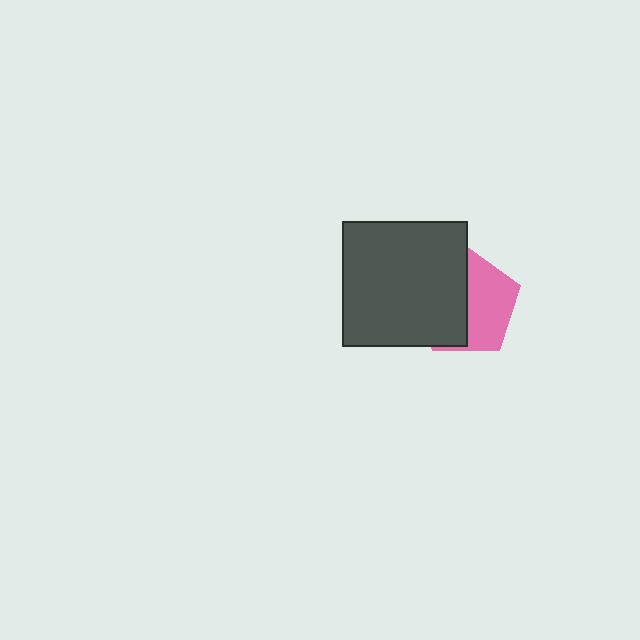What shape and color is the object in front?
The object in front is a dark gray square.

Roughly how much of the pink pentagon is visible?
About half of it is visible (roughly 50%).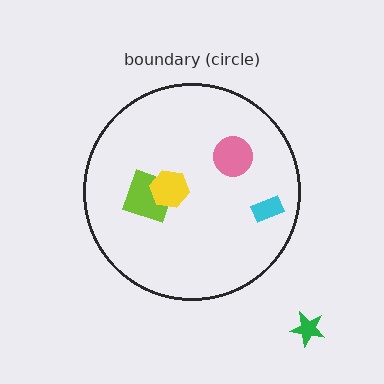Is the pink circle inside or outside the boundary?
Inside.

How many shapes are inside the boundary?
4 inside, 1 outside.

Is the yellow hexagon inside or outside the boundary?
Inside.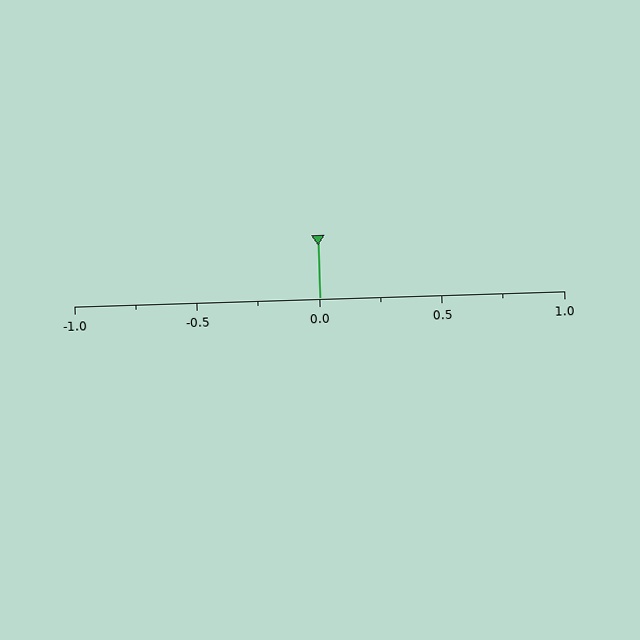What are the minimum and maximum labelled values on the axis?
The axis runs from -1.0 to 1.0.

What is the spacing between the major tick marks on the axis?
The major ticks are spaced 0.5 apart.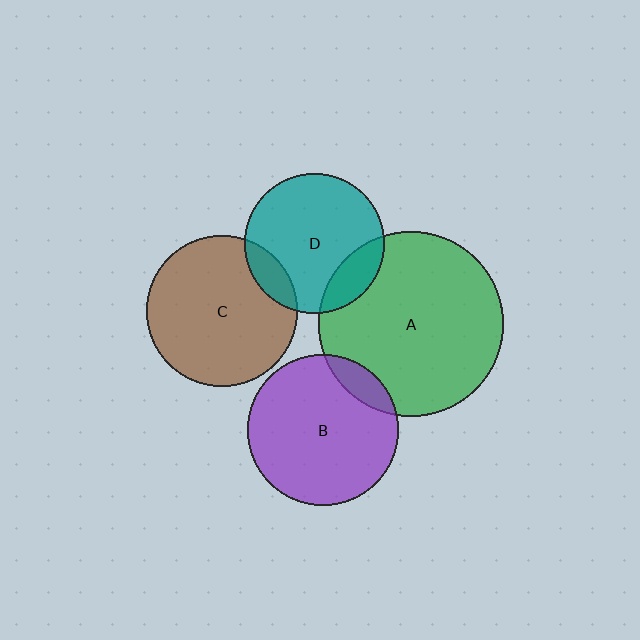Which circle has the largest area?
Circle A (green).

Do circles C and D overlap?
Yes.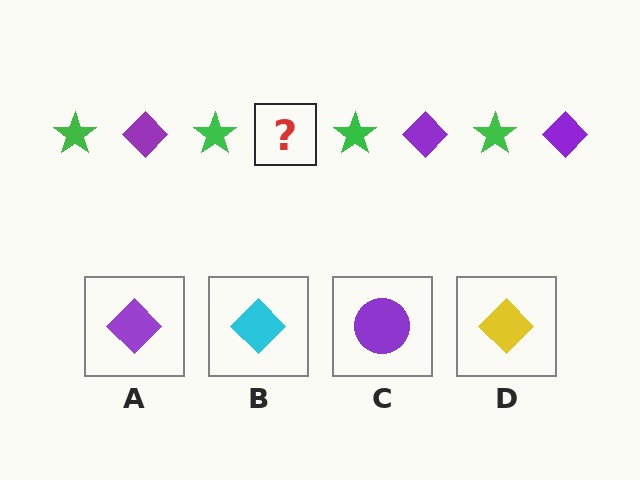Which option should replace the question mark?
Option A.